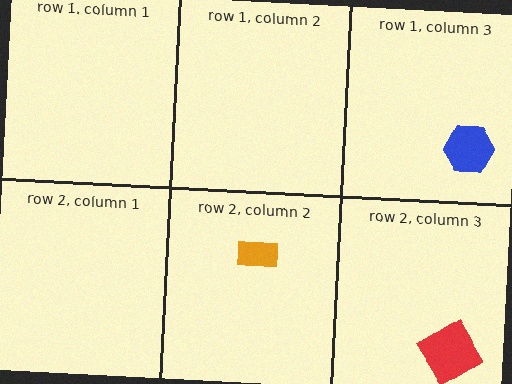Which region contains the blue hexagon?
The row 1, column 3 region.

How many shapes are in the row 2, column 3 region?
1.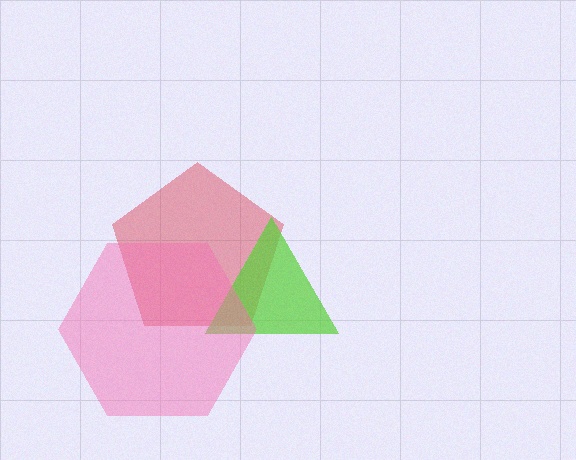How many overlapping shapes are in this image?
There are 3 overlapping shapes in the image.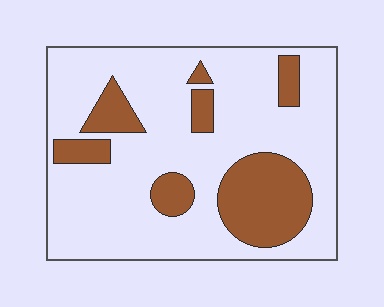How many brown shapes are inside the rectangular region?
7.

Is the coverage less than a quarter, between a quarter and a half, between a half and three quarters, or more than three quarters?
Less than a quarter.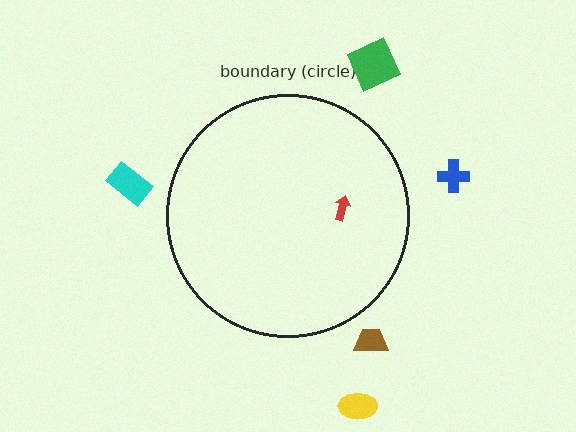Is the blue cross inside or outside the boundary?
Outside.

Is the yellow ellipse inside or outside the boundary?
Outside.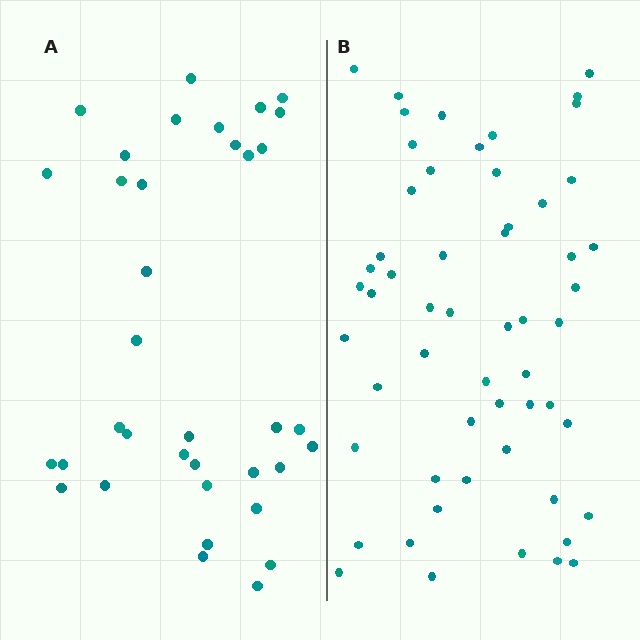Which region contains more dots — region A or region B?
Region B (the right region) has more dots.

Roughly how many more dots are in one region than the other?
Region B has approximately 20 more dots than region A.